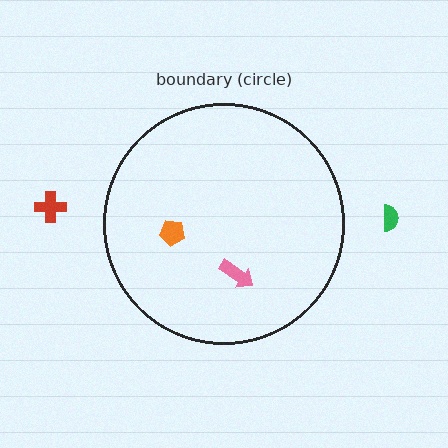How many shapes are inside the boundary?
2 inside, 2 outside.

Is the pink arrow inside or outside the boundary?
Inside.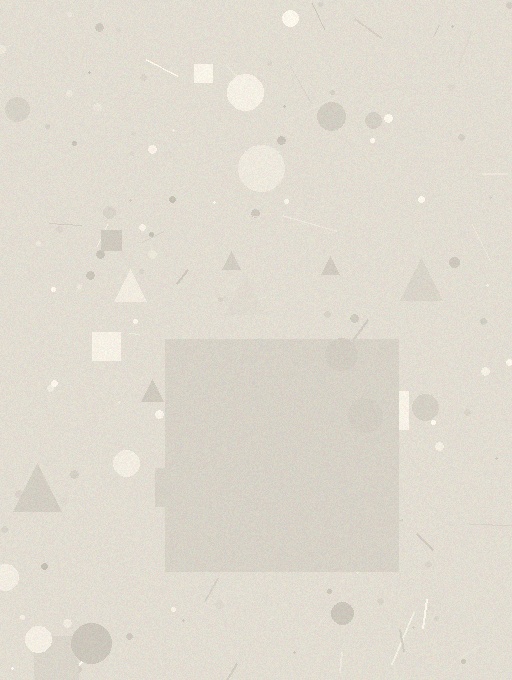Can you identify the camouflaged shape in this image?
The camouflaged shape is a square.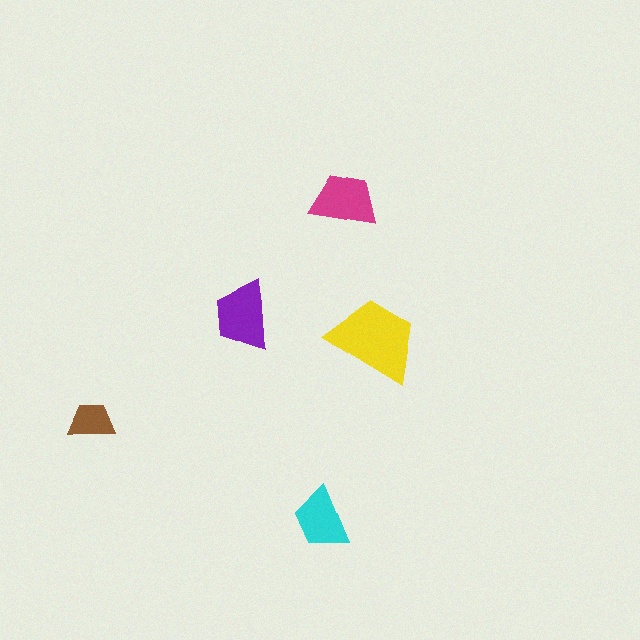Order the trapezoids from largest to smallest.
the yellow one, the purple one, the magenta one, the cyan one, the brown one.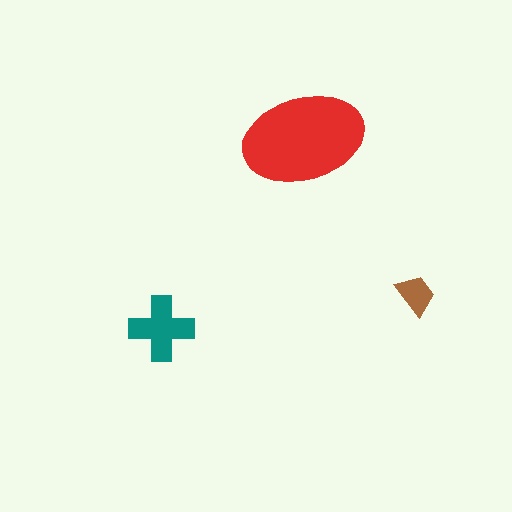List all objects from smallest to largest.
The brown trapezoid, the teal cross, the red ellipse.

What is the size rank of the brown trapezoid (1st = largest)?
3rd.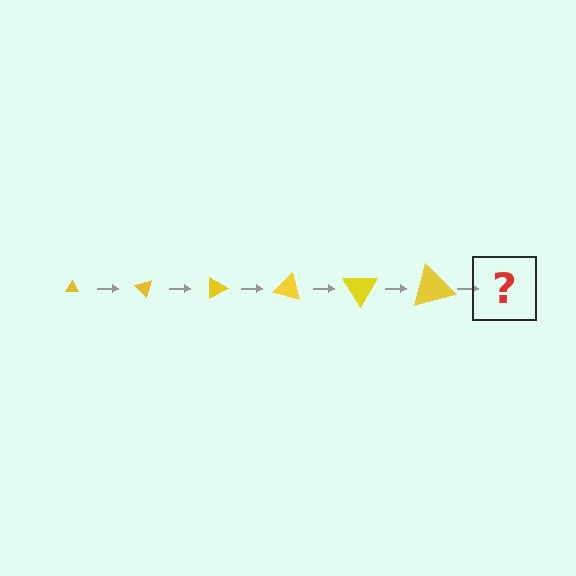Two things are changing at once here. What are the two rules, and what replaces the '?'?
The two rules are that the triangle grows larger each step and it rotates 45 degrees each step. The '?' should be a triangle, larger than the previous one and rotated 270 degrees from the start.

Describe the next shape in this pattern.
It should be a triangle, larger than the previous one and rotated 270 degrees from the start.